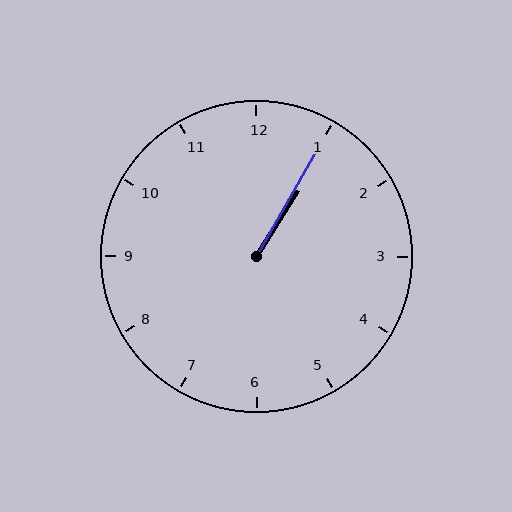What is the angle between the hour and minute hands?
Approximately 2 degrees.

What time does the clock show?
1:05.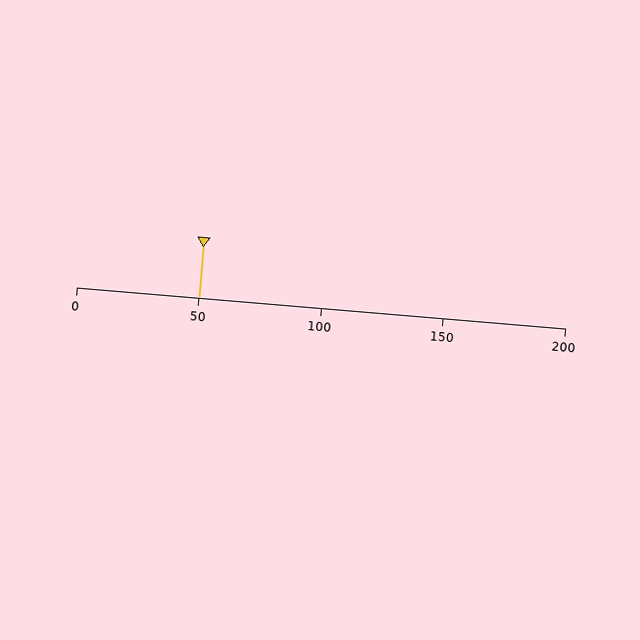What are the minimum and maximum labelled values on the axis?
The axis runs from 0 to 200.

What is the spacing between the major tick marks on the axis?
The major ticks are spaced 50 apart.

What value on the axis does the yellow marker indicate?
The marker indicates approximately 50.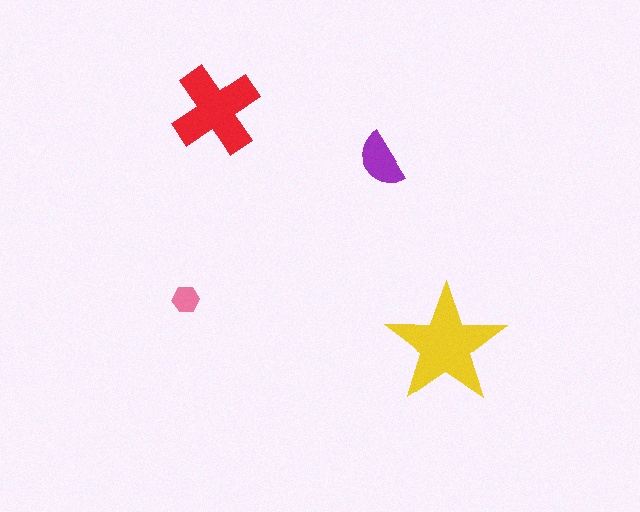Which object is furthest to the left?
The pink hexagon is leftmost.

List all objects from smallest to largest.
The pink hexagon, the purple semicircle, the red cross, the yellow star.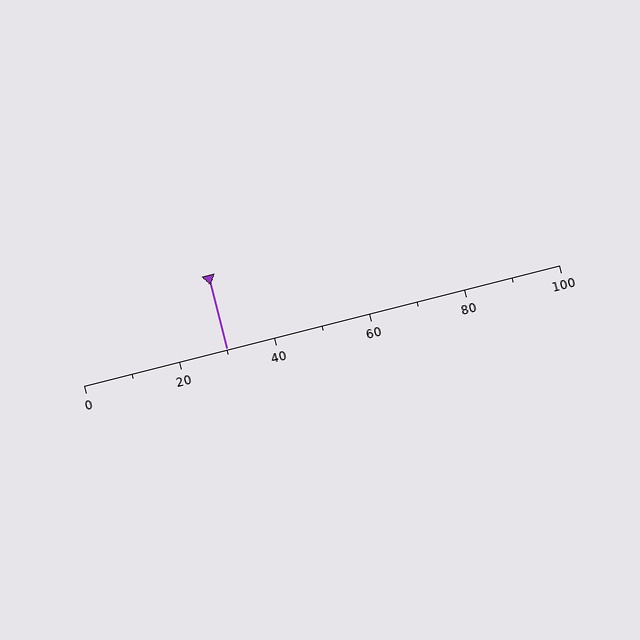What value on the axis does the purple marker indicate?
The marker indicates approximately 30.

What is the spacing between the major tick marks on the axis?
The major ticks are spaced 20 apart.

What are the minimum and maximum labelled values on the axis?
The axis runs from 0 to 100.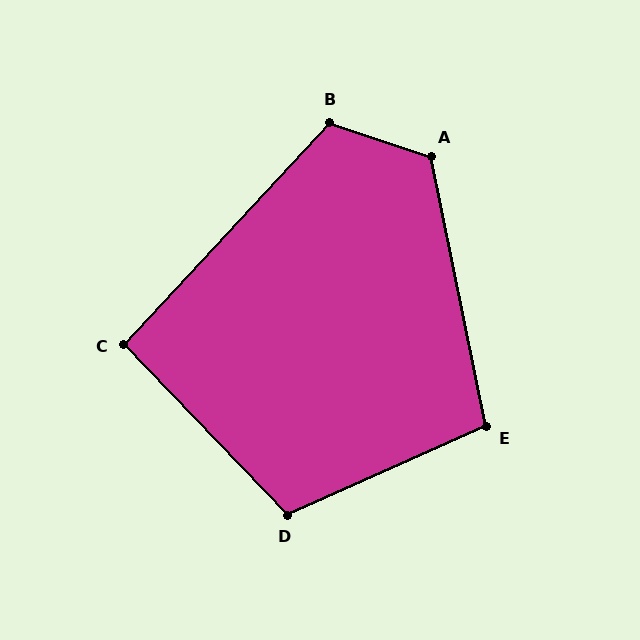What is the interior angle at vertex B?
Approximately 114 degrees (obtuse).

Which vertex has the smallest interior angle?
C, at approximately 93 degrees.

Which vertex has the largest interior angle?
A, at approximately 120 degrees.